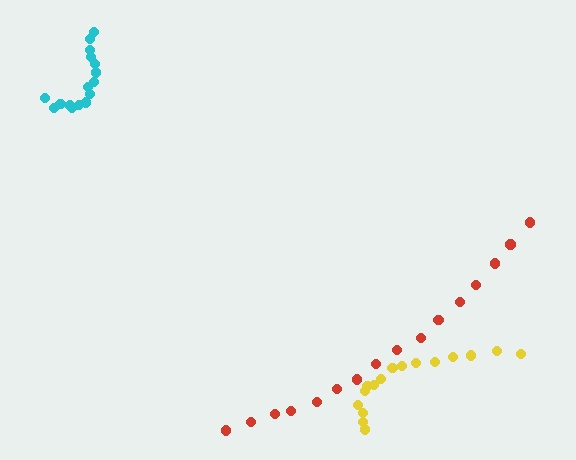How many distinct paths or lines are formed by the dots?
There are 3 distinct paths.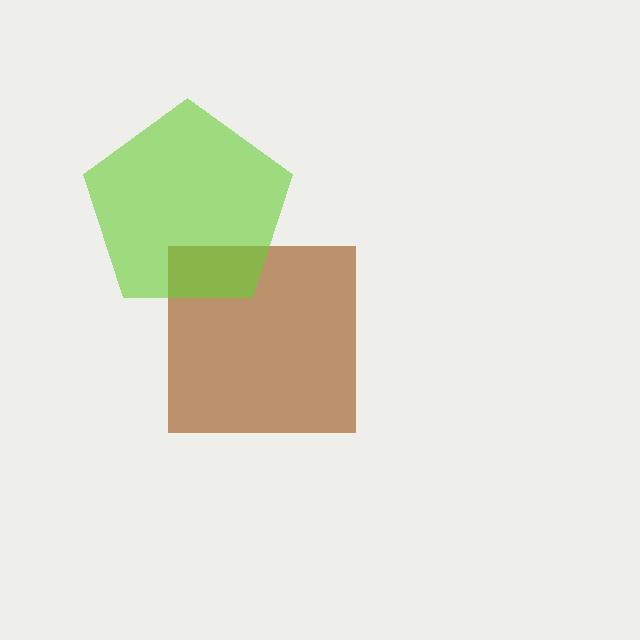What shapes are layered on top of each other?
The layered shapes are: a brown square, a lime pentagon.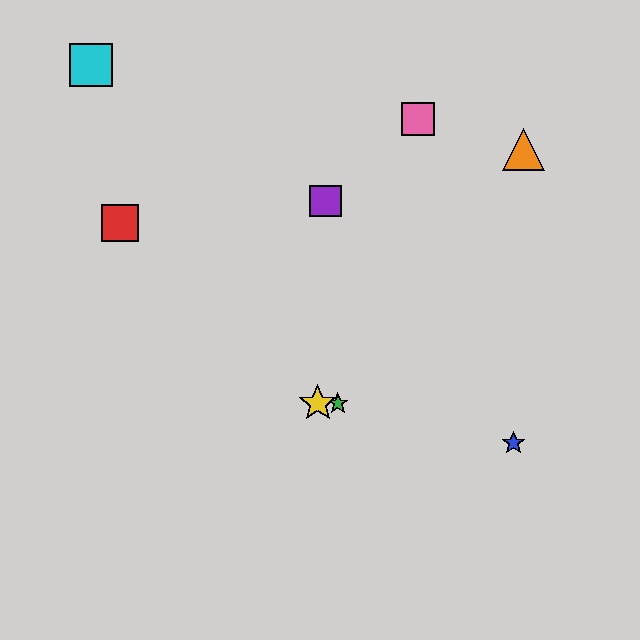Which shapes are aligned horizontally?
The green star, the yellow star are aligned horizontally.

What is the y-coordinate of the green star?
The green star is at y≈403.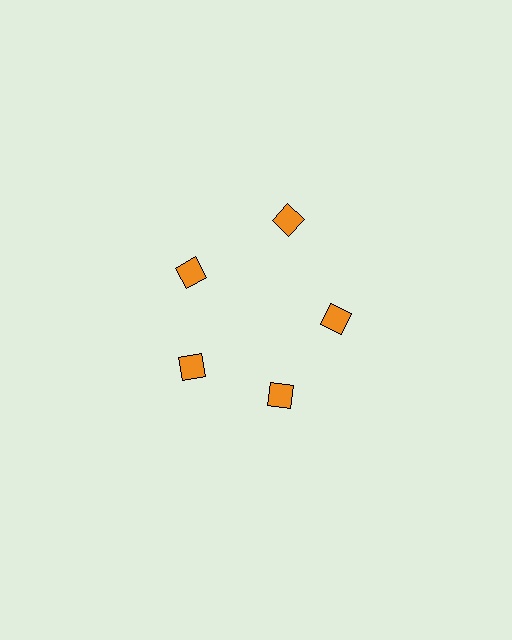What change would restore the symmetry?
The symmetry would be restored by moving it inward, back onto the ring so that all 5 diamonds sit at equal angles and equal distance from the center.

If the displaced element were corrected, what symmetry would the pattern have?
It would have 5-fold rotational symmetry — the pattern would map onto itself every 72 degrees.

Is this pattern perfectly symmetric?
No. The 5 orange diamonds are arranged in a ring, but one element near the 1 o'clock position is pushed outward from the center, breaking the 5-fold rotational symmetry.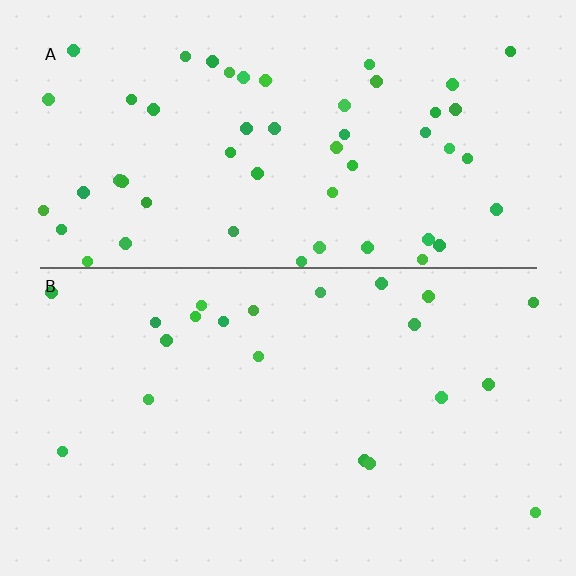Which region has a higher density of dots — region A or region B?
A (the top).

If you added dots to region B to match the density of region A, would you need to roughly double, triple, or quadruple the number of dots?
Approximately triple.